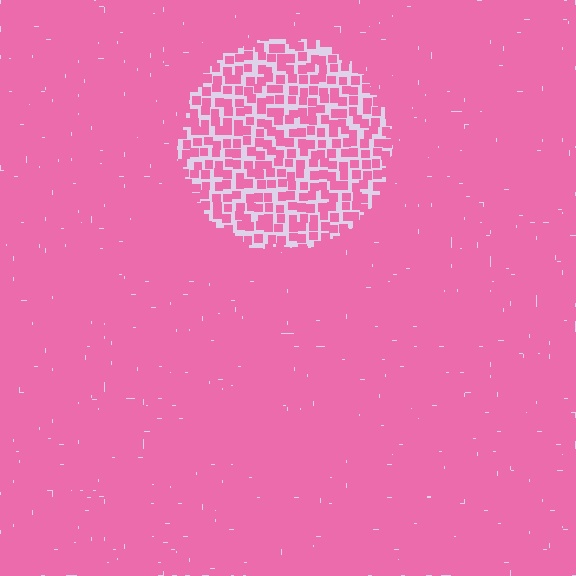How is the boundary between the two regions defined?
The boundary is defined by a change in element density (approximately 2.6x ratio). All elements are the same color, size, and shape.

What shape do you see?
I see a circle.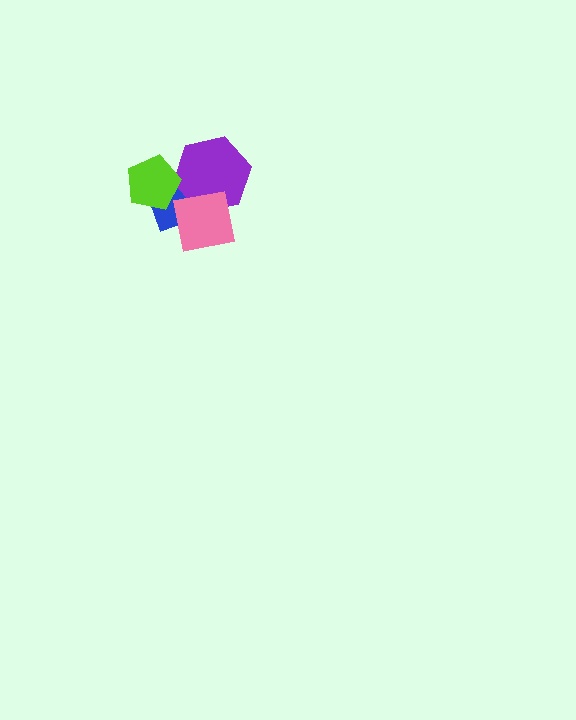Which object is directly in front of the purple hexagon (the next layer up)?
The lime pentagon is directly in front of the purple hexagon.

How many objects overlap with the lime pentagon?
2 objects overlap with the lime pentagon.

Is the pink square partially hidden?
No, no other shape covers it.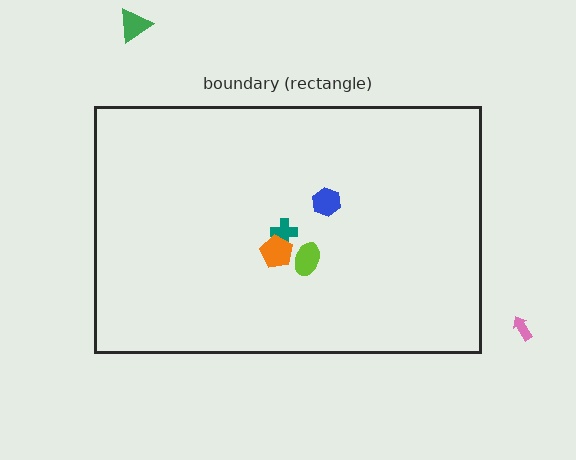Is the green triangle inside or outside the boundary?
Outside.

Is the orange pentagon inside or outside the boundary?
Inside.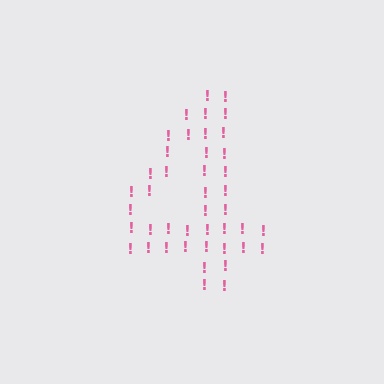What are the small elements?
The small elements are exclamation marks.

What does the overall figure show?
The overall figure shows the digit 4.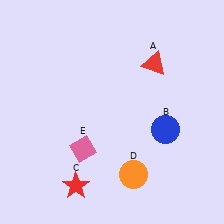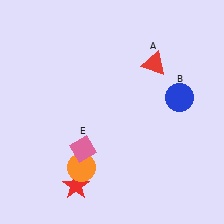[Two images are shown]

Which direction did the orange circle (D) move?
The orange circle (D) moved left.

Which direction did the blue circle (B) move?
The blue circle (B) moved up.